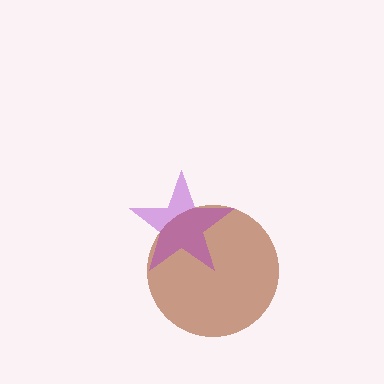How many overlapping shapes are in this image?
There are 2 overlapping shapes in the image.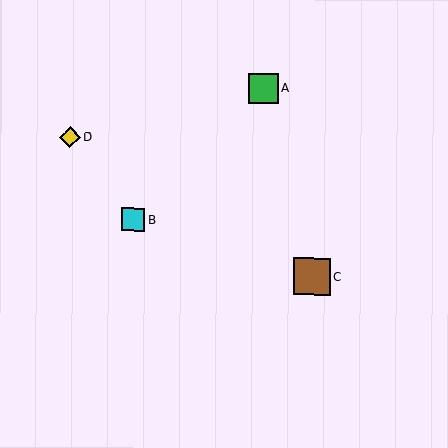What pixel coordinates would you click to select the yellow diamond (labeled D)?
Click at (70, 138) to select the yellow diamond D.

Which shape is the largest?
The brown square (labeled C) is the largest.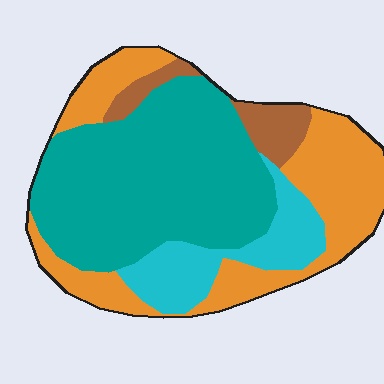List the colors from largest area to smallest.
From largest to smallest: teal, orange, cyan, brown.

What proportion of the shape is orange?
Orange takes up about one third (1/3) of the shape.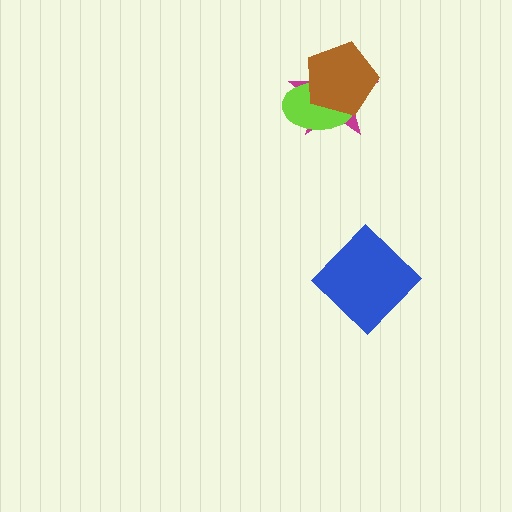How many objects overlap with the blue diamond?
0 objects overlap with the blue diamond.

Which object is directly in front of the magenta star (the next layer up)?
The lime ellipse is directly in front of the magenta star.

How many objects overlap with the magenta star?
2 objects overlap with the magenta star.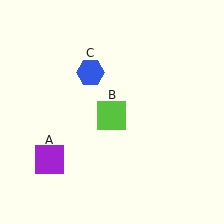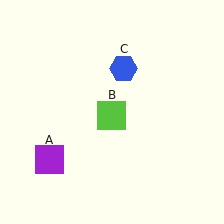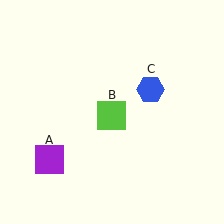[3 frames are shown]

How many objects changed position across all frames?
1 object changed position: blue hexagon (object C).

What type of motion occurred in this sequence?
The blue hexagon (object C) rotated clockwise around the center of the scene.